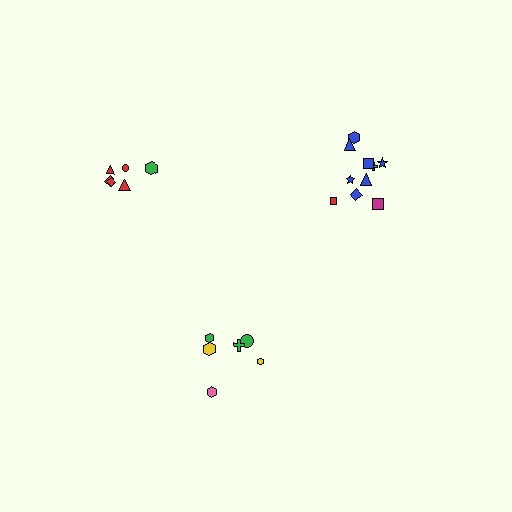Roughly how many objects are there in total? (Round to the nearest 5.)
Roughly 20 objects in total.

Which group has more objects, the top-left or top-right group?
The top-right group.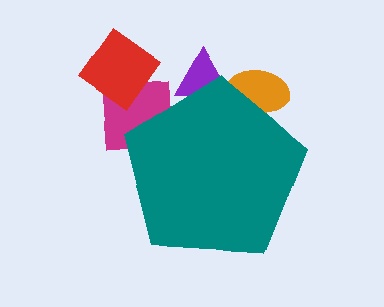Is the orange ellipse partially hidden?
Yes, the orange ellipse is partially hidden behind the teal pentagon.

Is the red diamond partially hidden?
No, the red diamond is fully visible.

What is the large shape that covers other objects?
A teal pentagon.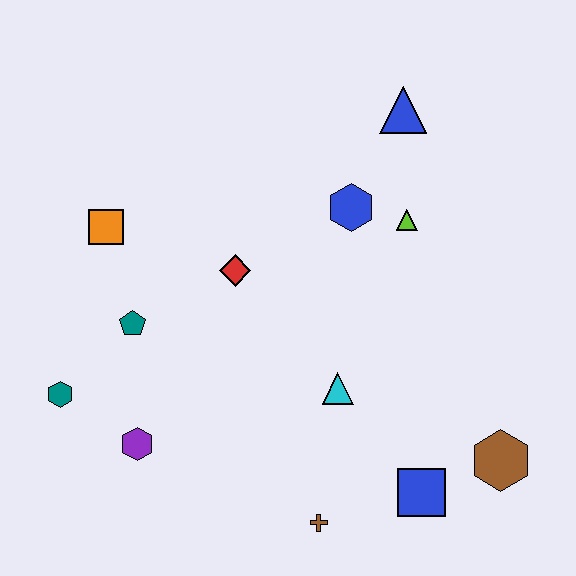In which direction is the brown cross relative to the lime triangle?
The brown cross is below the lime triangle.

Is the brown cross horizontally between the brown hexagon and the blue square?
No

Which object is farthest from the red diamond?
The brown hexagon is farthest from the red diamond.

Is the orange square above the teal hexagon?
Yes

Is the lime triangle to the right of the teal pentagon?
Yes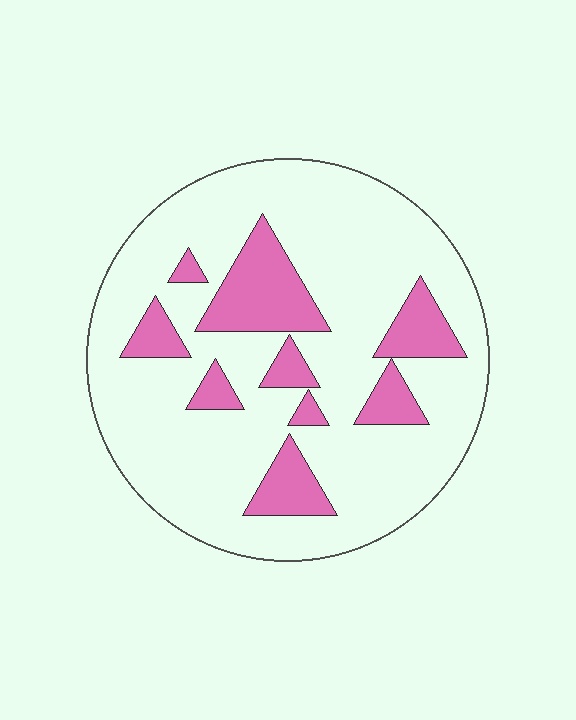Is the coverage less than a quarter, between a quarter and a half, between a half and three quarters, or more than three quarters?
Less than a quarter.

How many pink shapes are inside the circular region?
9.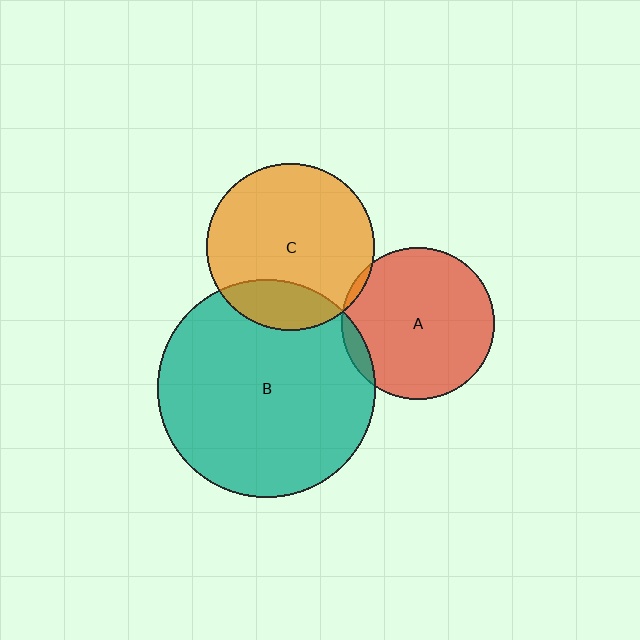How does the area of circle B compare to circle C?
Approximately 1.7 times.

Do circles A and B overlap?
Yes.